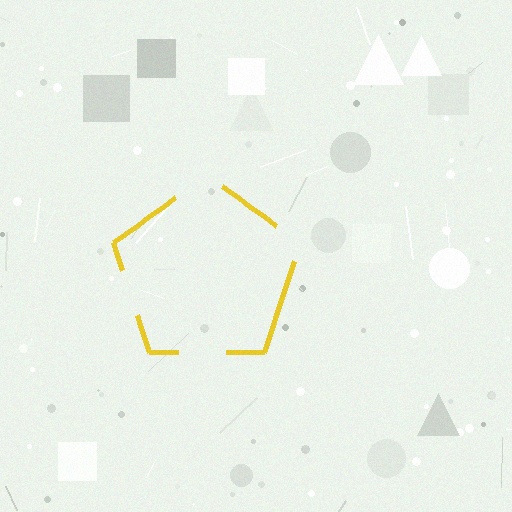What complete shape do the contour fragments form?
The contour fragments form a pentagon.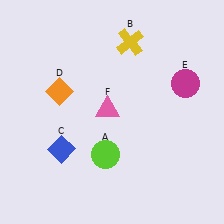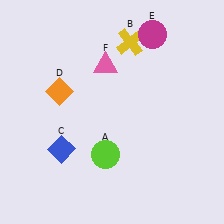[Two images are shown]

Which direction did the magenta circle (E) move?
The magenta circle (E) moved up.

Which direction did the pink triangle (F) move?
The pink triangle (F) moved up.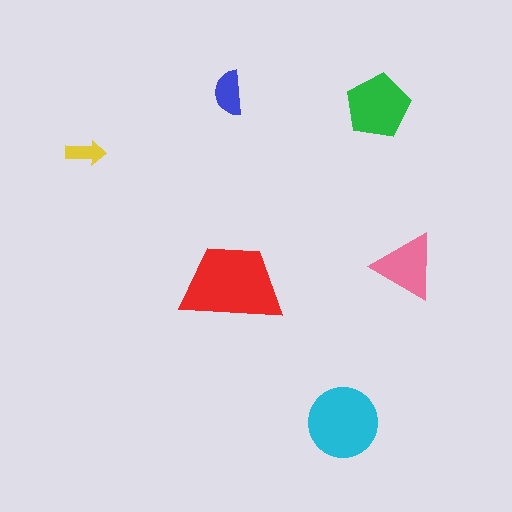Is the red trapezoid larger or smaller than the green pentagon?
Larger.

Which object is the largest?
The red trapezoid.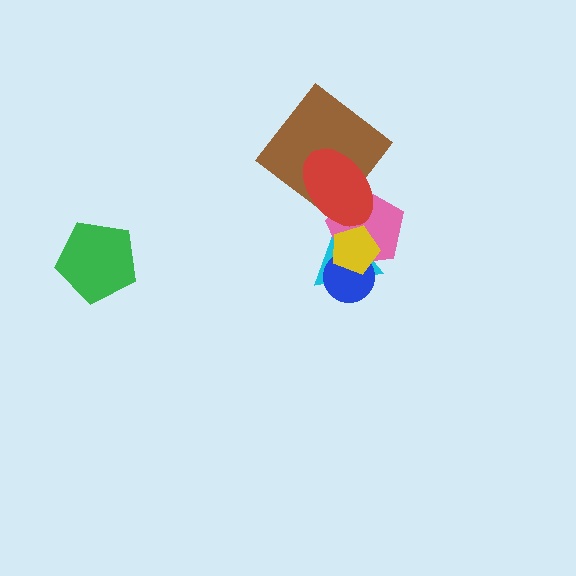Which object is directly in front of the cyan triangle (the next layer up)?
The pink pentagon is directly in front of the cyan triangle.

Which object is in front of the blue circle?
The yellow pentagon is in front of the blue circle.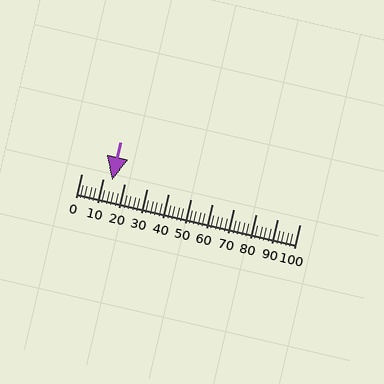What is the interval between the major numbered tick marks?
The major tick marks are spaced 10 units apart.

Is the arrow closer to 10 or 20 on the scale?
The arrow is closer to 10.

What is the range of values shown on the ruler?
The ruler shows values from 0 to 100.